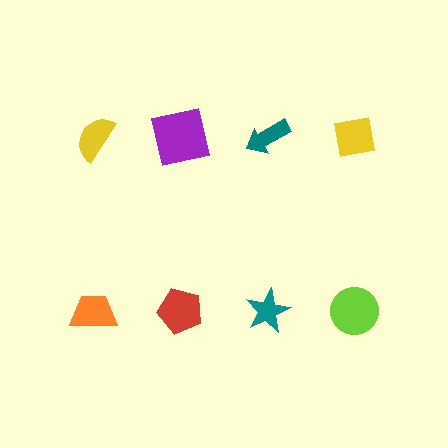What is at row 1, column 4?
A yellow square.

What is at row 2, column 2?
A red pentagon.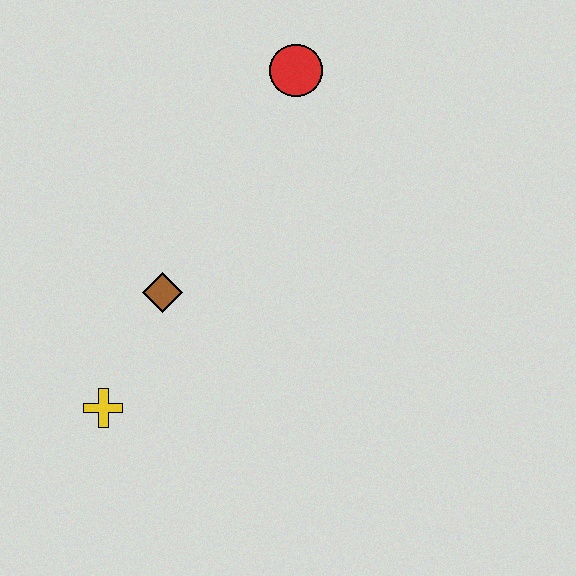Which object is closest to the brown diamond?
The yellow cross is closest to the brown diamond.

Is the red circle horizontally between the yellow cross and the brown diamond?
No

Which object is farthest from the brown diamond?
The red circle is farthest from the brown diamond.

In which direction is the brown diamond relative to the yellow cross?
The brown diamond is above the yellow cross.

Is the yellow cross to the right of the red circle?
No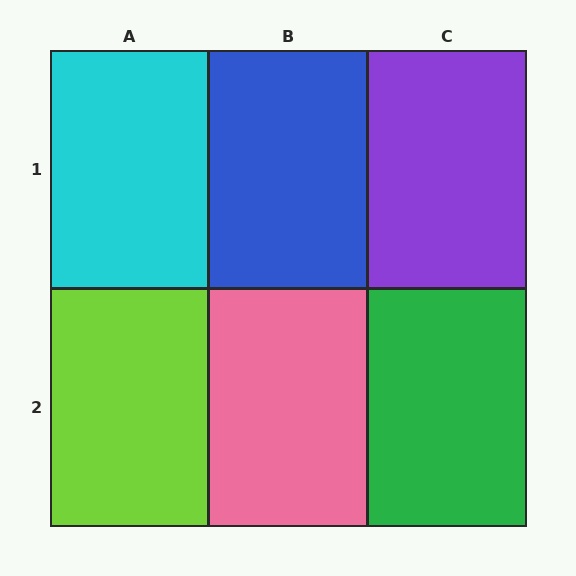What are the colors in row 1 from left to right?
Cyan, blue, purple.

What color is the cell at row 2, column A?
Lime.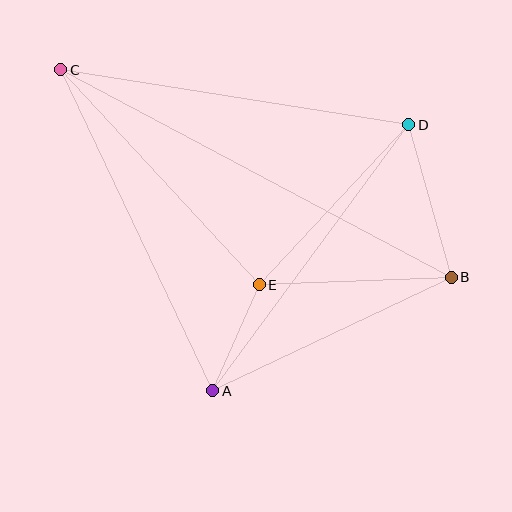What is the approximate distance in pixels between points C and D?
The distance between C and D is approximately 352 pixels.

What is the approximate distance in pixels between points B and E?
The distance between B and E is approximately 192 pixels.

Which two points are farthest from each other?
Points B and C are farthest from each other.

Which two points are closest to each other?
Points A and E are closest to each other.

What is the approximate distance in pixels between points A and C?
The distance between A and C is approximately 355 pixels.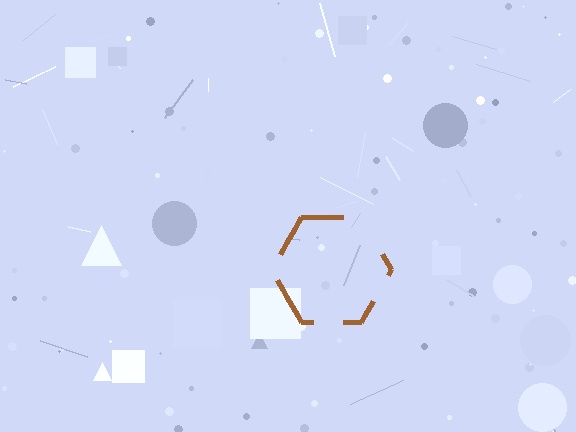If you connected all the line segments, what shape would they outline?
They would outline a hexagon.